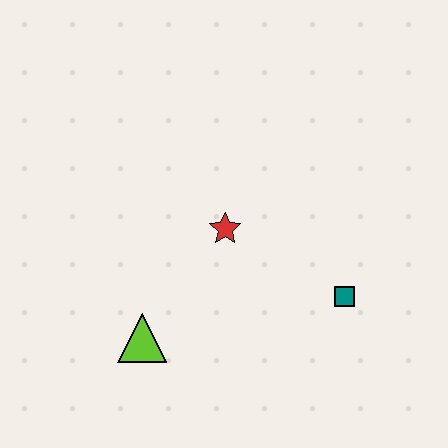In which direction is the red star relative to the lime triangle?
The red star is above the lime triangle.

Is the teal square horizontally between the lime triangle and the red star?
No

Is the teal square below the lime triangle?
No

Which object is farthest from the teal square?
The lime triangle is farthest from the teal square.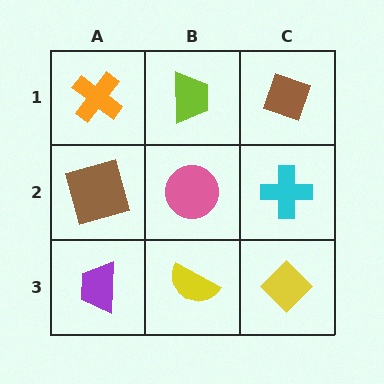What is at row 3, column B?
A yellow semicircle.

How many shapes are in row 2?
3 shapes.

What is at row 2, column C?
A cyan cross.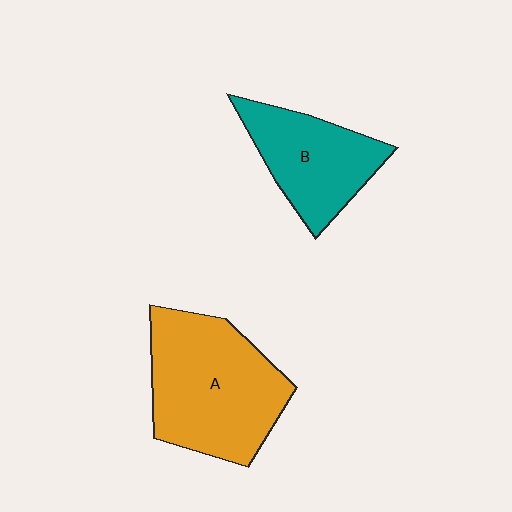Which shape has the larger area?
Shape A (orange).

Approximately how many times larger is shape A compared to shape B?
Approximately 1.5 times.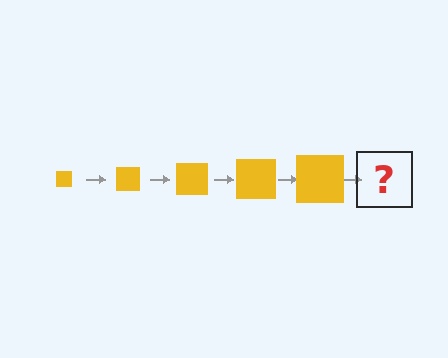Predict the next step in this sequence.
The next step is a yellow square, larger than the previous one.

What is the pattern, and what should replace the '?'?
The pattern is that the square gets progressively larger each step. The '?' should be a yellow square, larger than the previous one.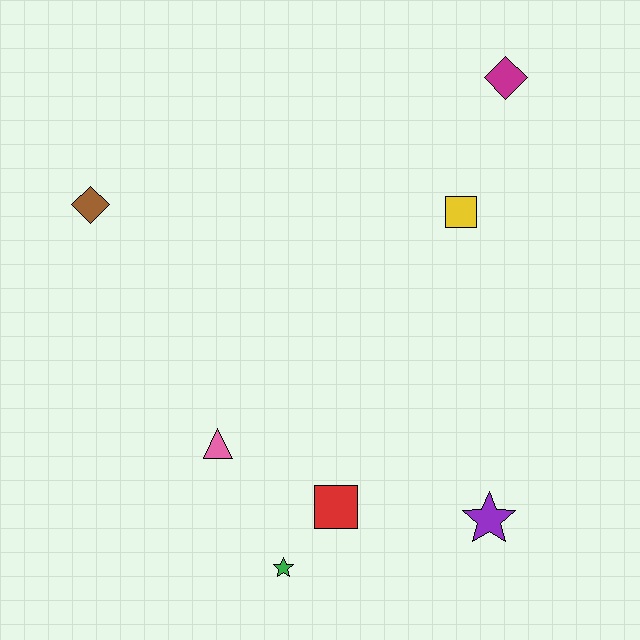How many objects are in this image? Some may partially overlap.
There are 7 objects.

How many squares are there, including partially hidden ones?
There are 2 squares.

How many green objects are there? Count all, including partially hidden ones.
There is 1 green object.